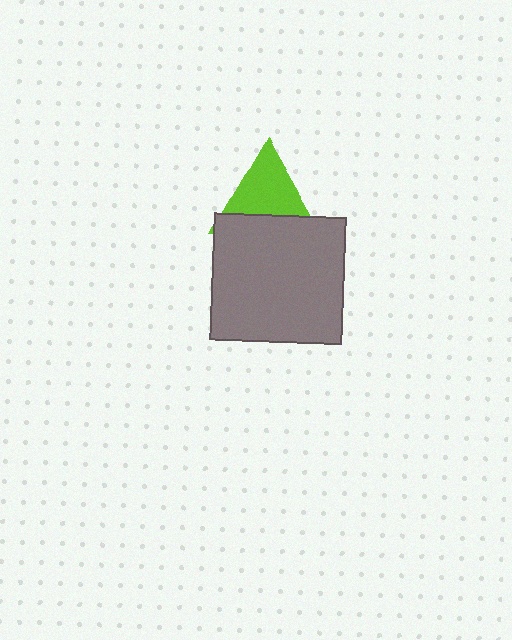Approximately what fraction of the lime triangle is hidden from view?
Roughly 39% of the lime triangle is hidden behind the gray rectangle.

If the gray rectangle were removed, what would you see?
You would see the complete lime triangle.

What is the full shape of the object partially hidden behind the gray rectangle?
The partially hidden object is a lime triangle.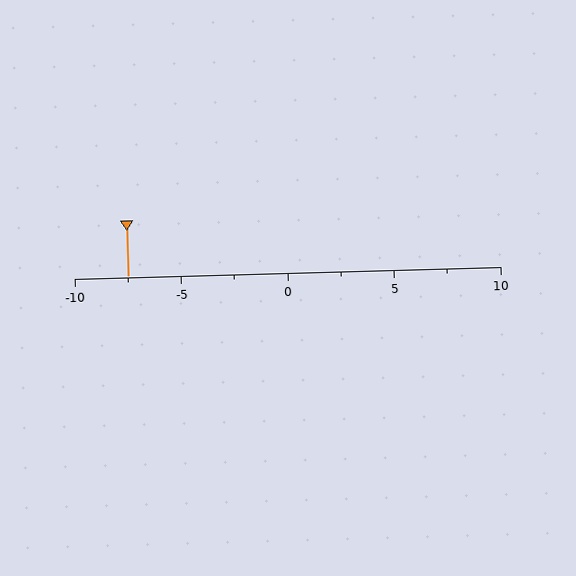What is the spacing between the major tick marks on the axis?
The major ticks are spaced 5 apart.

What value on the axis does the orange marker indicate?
The marker indicates approximately -7.5.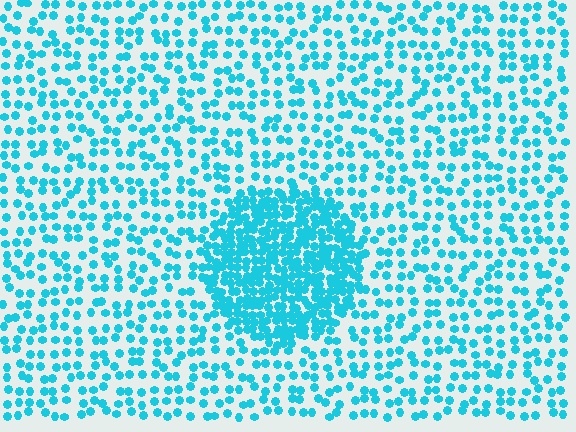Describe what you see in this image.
The image contains small cyan elements arranged at two different densities. A circle-shaped region is visible where the elements are more densely packed than the surrounding area.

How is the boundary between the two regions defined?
The boundary is defined by a change in element density (approximately 2.7x ratio). All elements are the same color, size, and shape.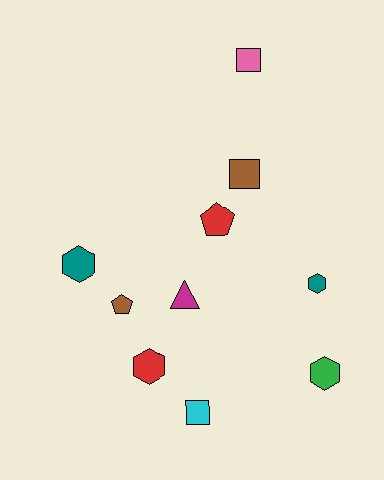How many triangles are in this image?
There is 1 triangle.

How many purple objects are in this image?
There are no purple objects.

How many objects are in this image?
There are 10 objects.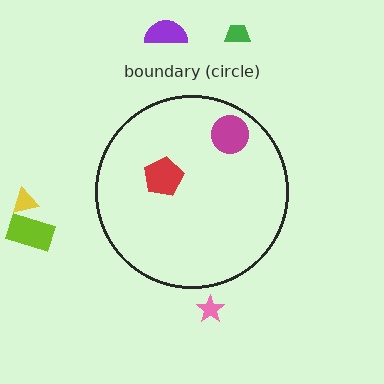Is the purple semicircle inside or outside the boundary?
Outside.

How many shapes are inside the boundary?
2 inside, 5 outside.